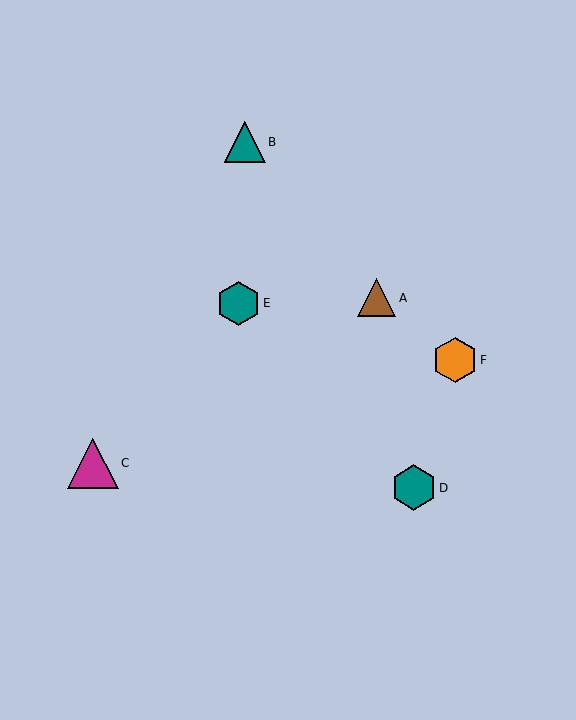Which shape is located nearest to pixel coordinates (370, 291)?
The brown triangle (labeled A) at (377, 298) is nearest to that location.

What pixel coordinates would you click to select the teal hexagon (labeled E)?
Click at (238, 303) to select the teal hexagon E.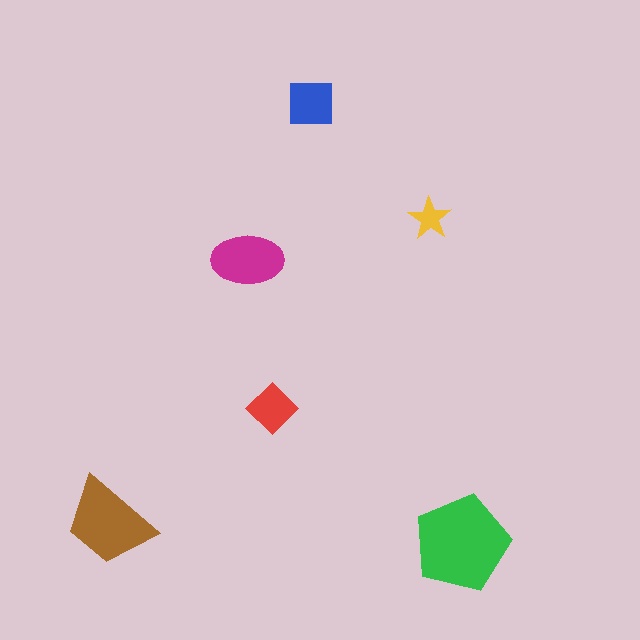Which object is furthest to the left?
The brown trapezoid is leftmost.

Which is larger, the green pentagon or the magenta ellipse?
The green pentagon.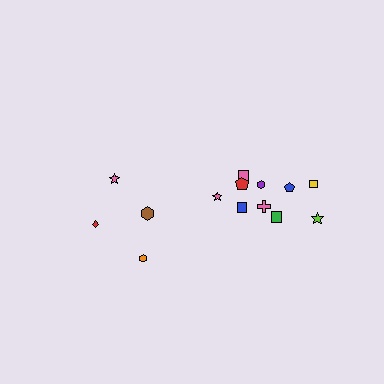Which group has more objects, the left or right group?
The right group.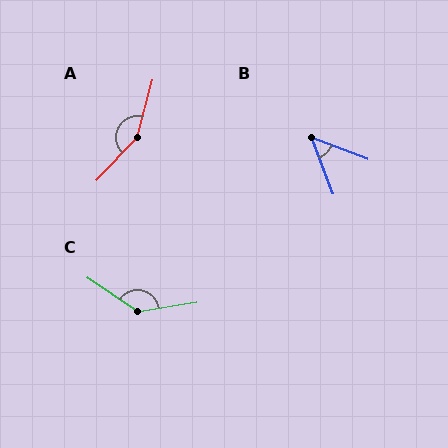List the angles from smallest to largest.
B (49°), C (136°), A (152°).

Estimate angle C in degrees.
Approximately 136 degrees.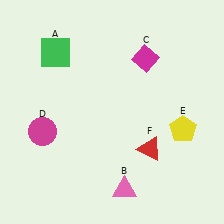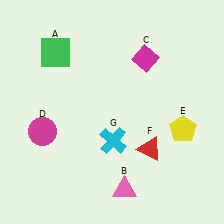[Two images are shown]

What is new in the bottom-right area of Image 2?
A cyan cross (G) was added in the bottom-right area of Image 2.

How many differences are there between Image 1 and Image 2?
There is 1 difference between the two images.